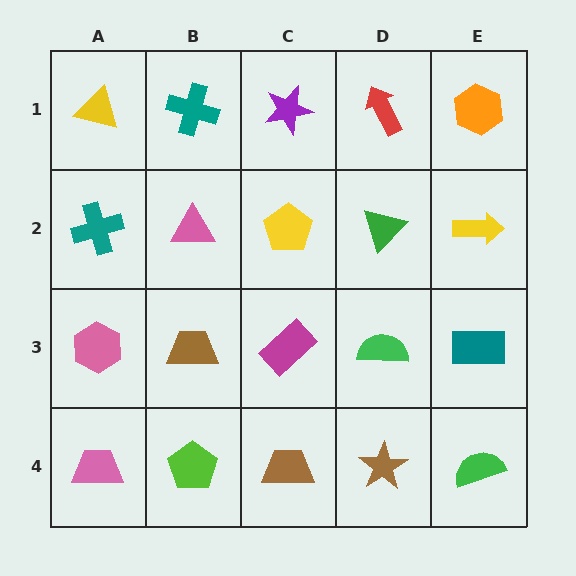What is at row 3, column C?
A magenta rectangle.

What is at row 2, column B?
A pink triangle.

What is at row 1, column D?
A red arrow.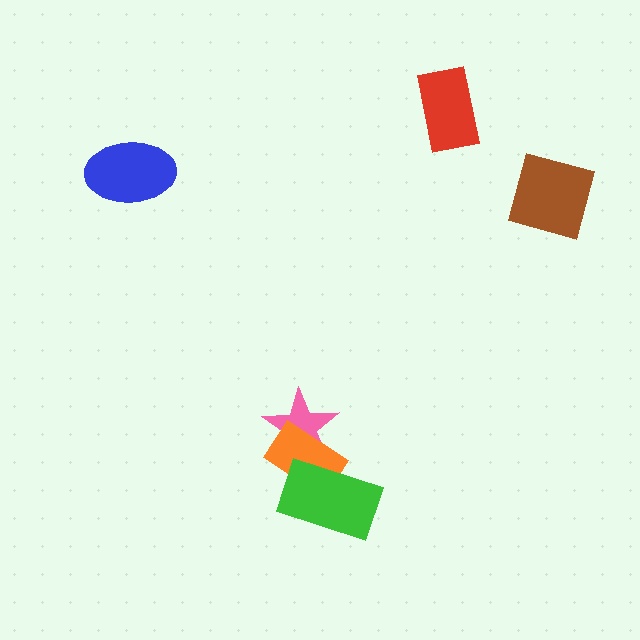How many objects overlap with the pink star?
2 objects overlap with the pink star.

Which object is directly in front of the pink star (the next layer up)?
The orange rectangle is directly in front of the pink star.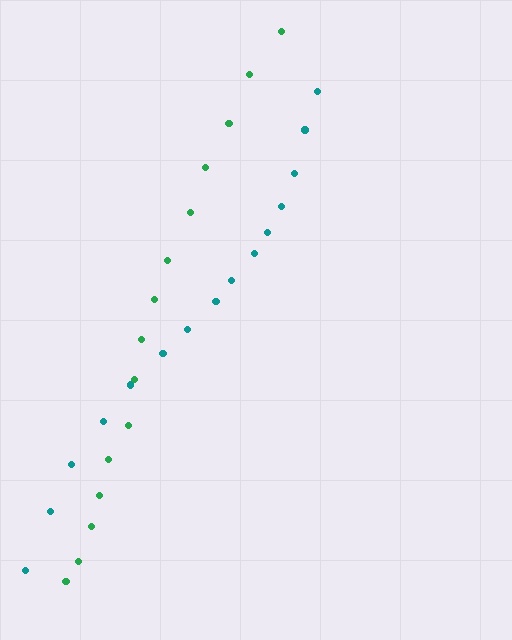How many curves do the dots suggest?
There are 2 distinct paths.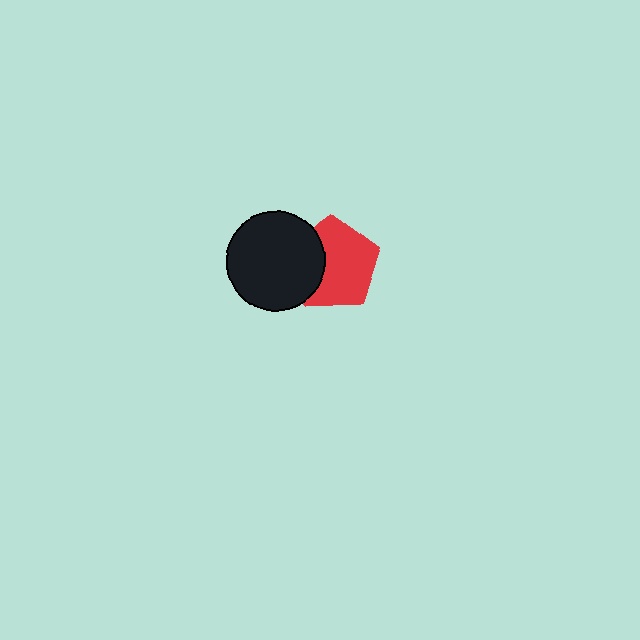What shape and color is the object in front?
The object in front is a black circle.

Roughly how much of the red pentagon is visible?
Most of it is visible (roughly 69%).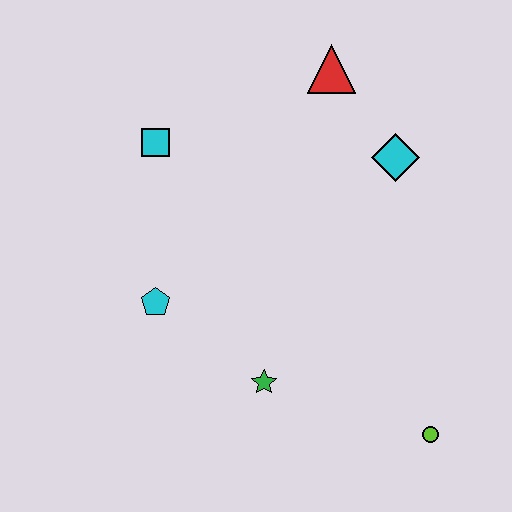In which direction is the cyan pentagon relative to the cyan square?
The cyan pentagon is below the cyan square.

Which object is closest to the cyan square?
The cyan pentagon is closest to the cyan square.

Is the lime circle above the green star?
No